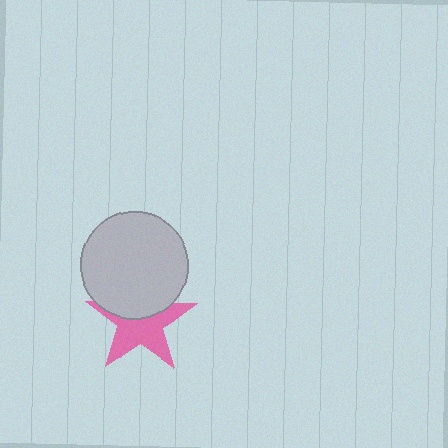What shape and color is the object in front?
The object in front is a light gray circle.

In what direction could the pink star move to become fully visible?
The pink star could move down. That would shift it out from behind the light gray circle entirely.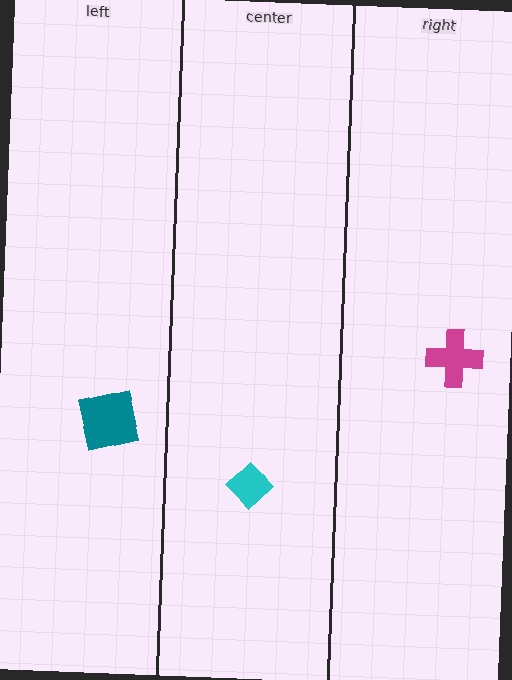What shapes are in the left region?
The teal square.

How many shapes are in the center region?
1.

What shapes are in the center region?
The cyan diamond.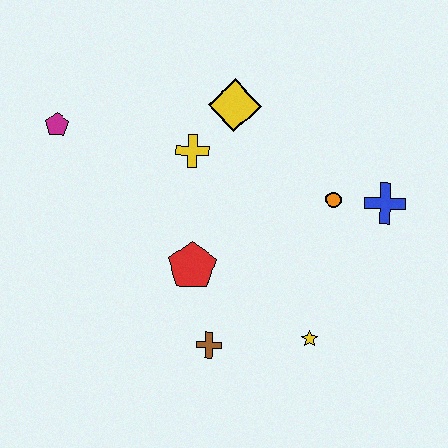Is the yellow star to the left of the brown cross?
No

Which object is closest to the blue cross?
The orange circle is closest to the blue cross.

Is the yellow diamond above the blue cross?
Yes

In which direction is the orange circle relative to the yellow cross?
The orange circle is to the right of the yellow cross.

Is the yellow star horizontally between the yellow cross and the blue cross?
Yes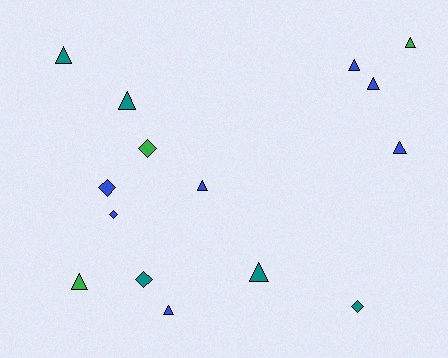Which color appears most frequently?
Blue, with 7 objects.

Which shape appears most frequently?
Triangle, with 10 objects.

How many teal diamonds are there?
There are 2 teal diamonds.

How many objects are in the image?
There are 15 objects.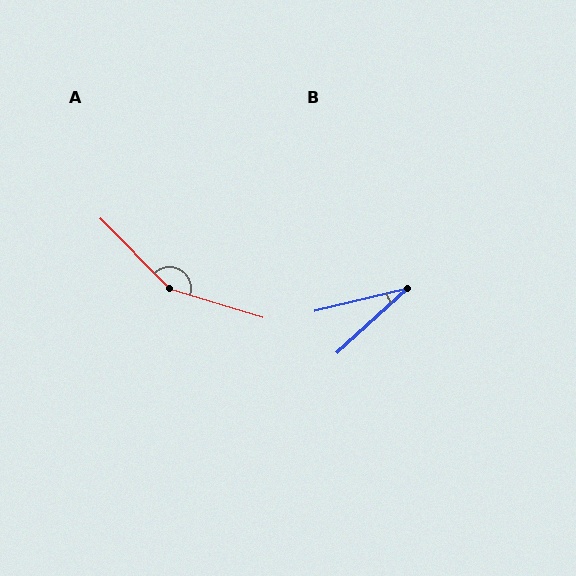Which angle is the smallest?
B, at approximately 29 degrees.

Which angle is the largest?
A, at approximately 151 degrees.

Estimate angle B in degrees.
Approximately 29 degrees.